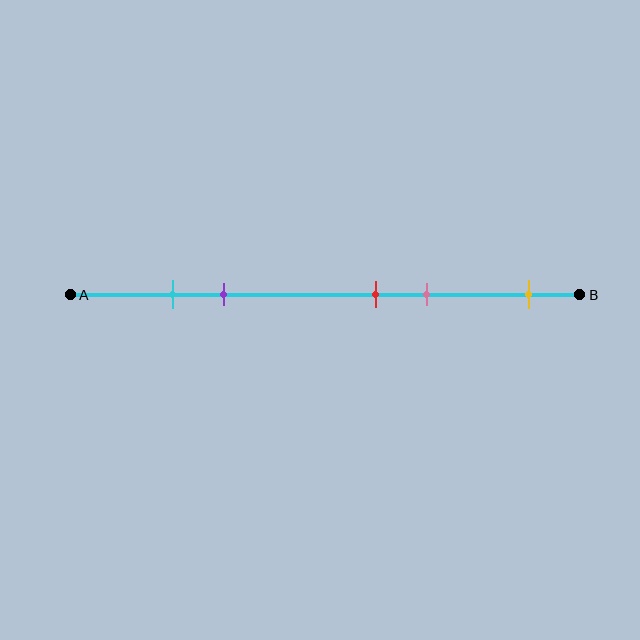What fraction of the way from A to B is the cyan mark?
The cyan mark is approximately 20% (0.2) of the way from A to B.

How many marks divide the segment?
There are 5 marks dividing the segment.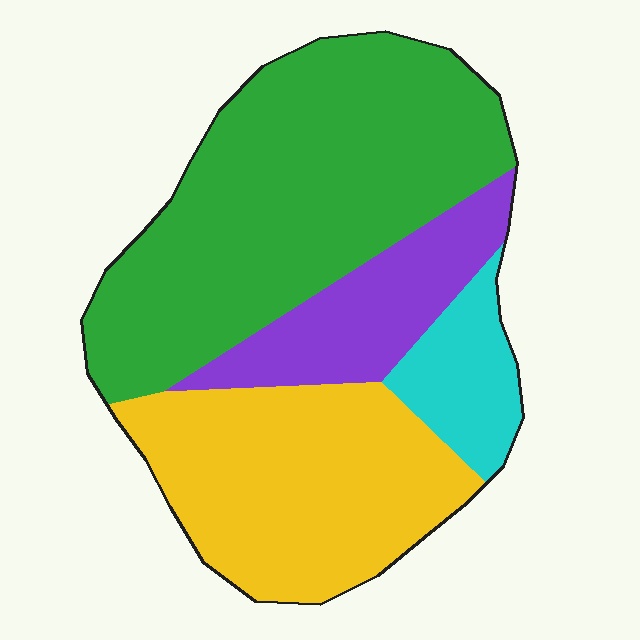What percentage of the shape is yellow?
Yellow takes up about one third (1/3) of the shape.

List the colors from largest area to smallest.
From largest to smallest: green, yellow, purple, cyan.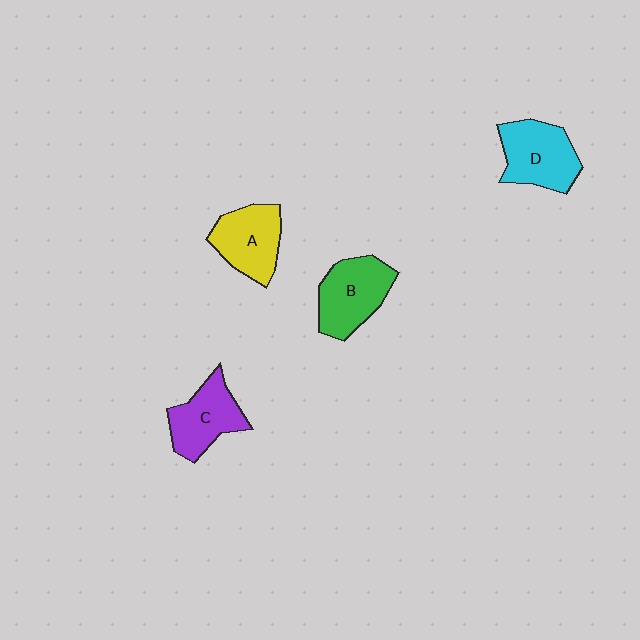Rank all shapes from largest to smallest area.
From largest to smallest: D (cyan), B (green), A (yellow), C (purple).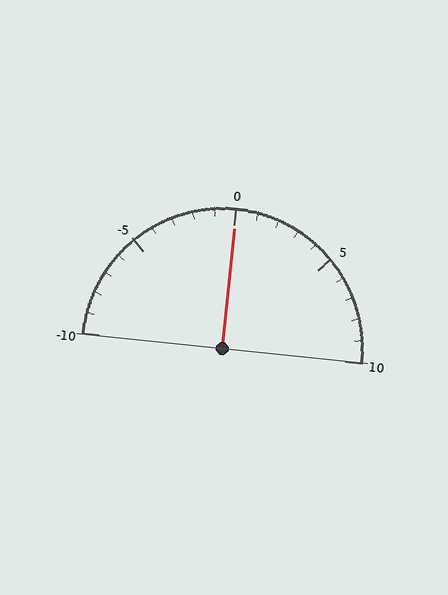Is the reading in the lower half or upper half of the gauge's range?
The reading is in the upper half of the range (-10 to 10).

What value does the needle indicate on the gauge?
The needle indicates approximately 0.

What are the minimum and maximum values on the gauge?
The gauge ranges from -10 to 10.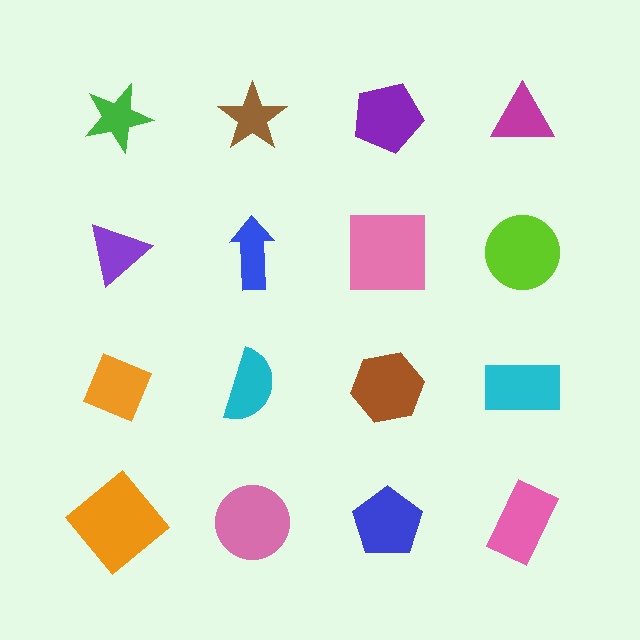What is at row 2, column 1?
A purple triangle.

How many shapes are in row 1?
4 shapes.